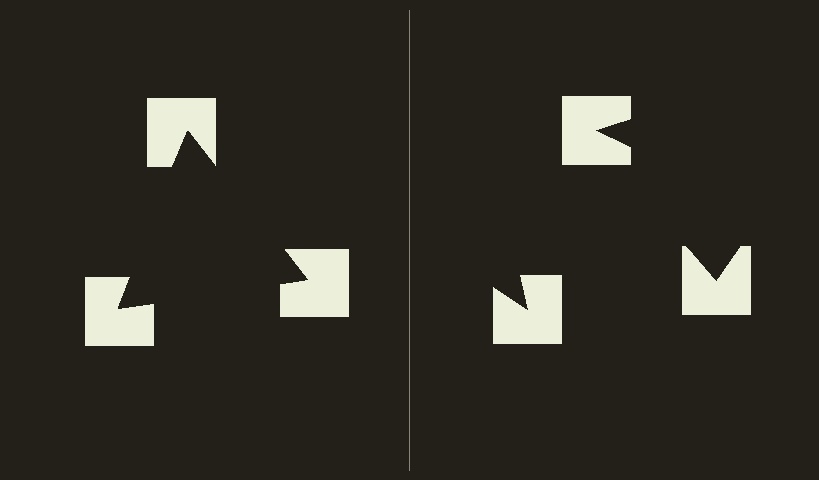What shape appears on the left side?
An illusory triangle.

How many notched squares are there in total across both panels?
6 — 3 on each side.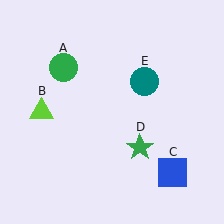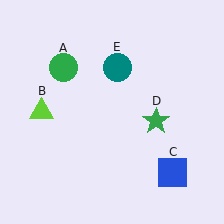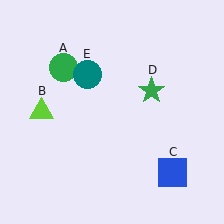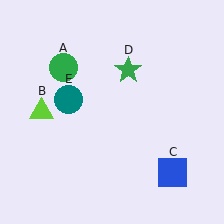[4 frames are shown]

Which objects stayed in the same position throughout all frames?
Green circle (object A) and lime triangle (object B) and blue square (object C) remained stationary.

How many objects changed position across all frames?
2 objects changed position: green star (object D), teal circle (object E).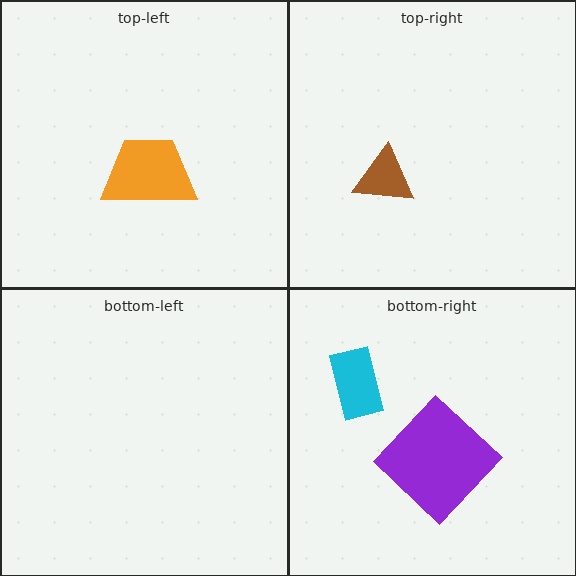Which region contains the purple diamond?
The bottom-right region.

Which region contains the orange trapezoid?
The top-left region.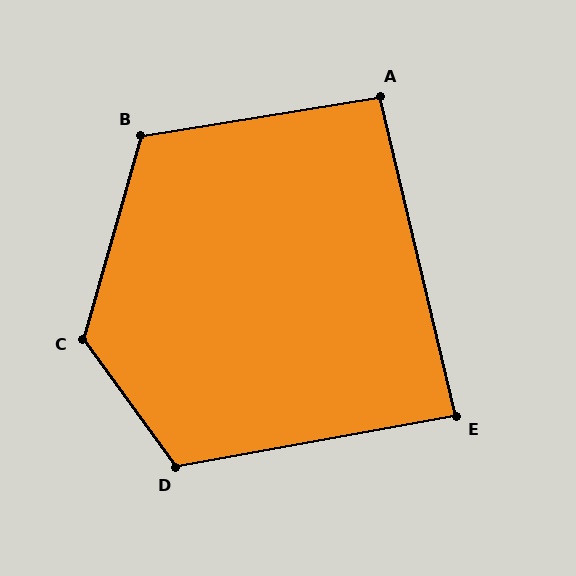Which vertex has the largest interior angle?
C, at approximately 128 degrees.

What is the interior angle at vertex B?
Approximately 115 degrees (obtuse).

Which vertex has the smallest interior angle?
E, at approximately 87 degrees.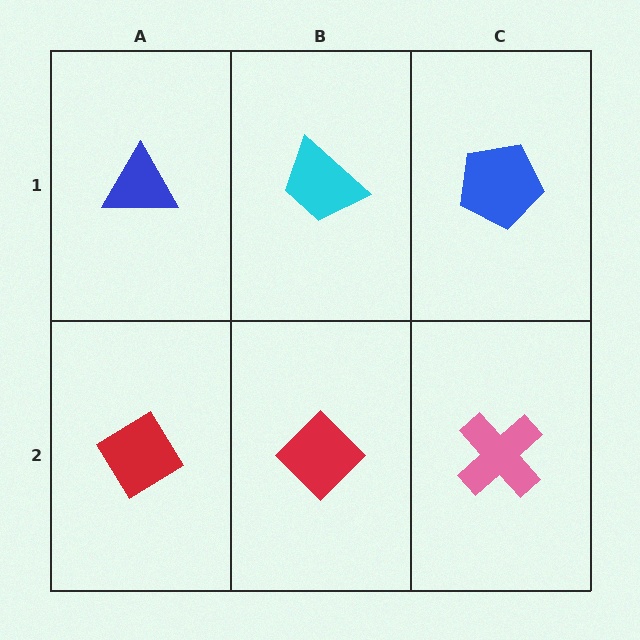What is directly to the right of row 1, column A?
A cyan trapezoid.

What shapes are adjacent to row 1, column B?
A red diamond (row 2, column B), a blue triangle (row 1, column A), a blue pentagon (row 1, column C).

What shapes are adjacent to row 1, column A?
A red diamond (row 2, column A), a cyan trapezoid (row 1, column B).